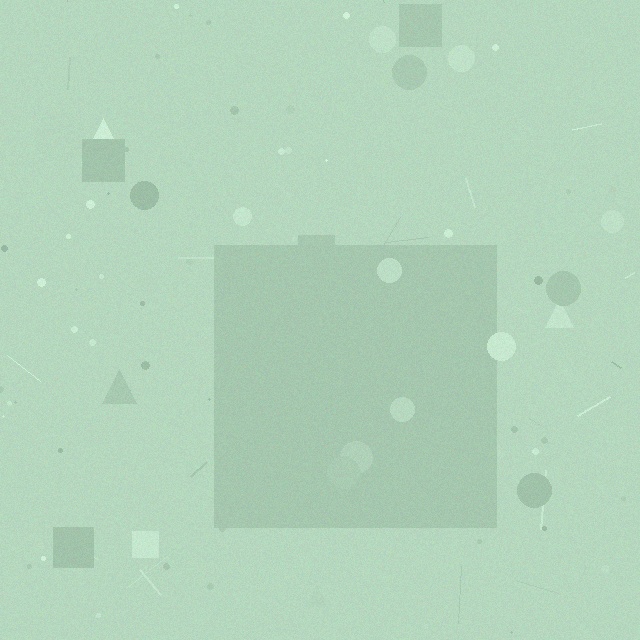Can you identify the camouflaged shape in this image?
The camouflaged shape is a square.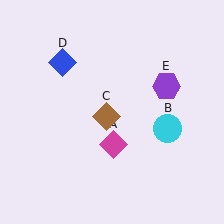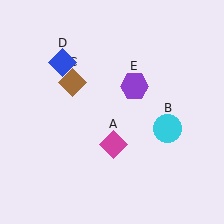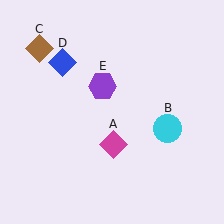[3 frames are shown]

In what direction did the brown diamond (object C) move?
The brown diamond (object C) moved up and to the left.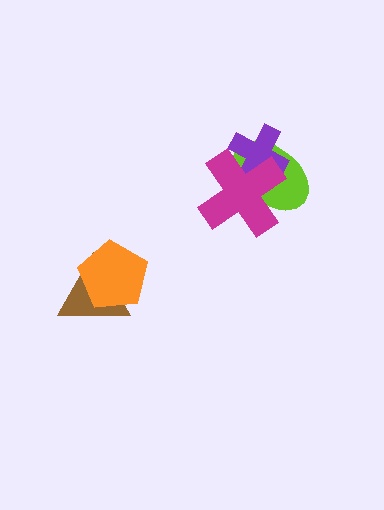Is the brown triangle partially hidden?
Yes, it is partially covered by another shape.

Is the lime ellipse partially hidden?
Yes, it is partially covered by another shape.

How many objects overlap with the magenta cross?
2 objects overlap with the magenta cross.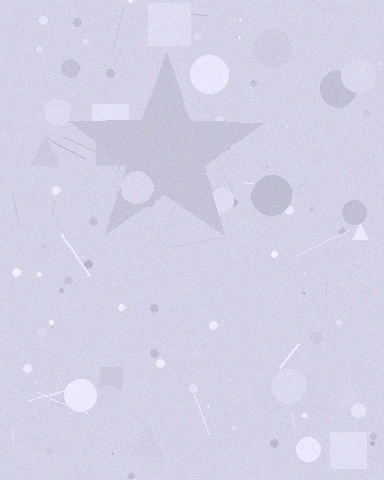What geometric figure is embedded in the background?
A star is embedded in the background.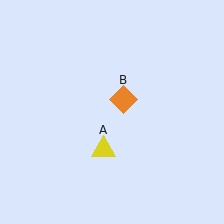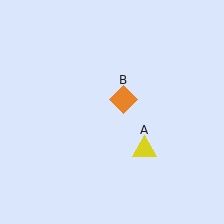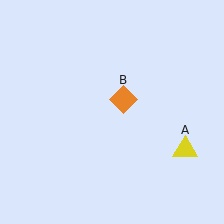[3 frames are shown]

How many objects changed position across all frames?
1 object changed position: yellow triangle (object A).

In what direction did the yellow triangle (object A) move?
The yellow triangle (object A) moved right.